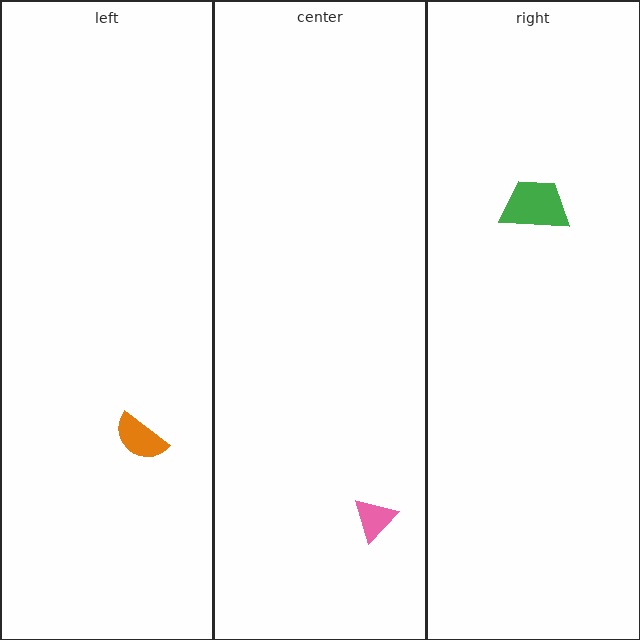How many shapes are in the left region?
1.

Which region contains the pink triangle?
The center region.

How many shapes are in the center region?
1.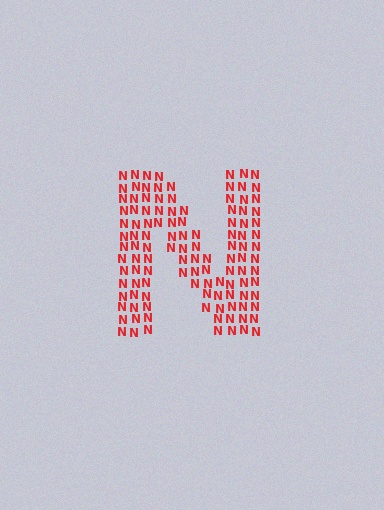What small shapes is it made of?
It is made of small letter N's.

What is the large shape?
The large shape is the letter N.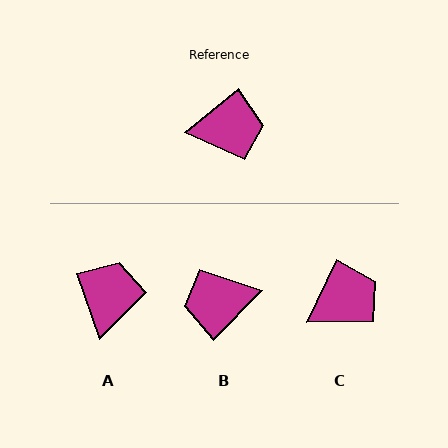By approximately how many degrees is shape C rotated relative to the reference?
Approximately 26 degrees counter-clockwise.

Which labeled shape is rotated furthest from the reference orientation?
B, about 174 degrees away.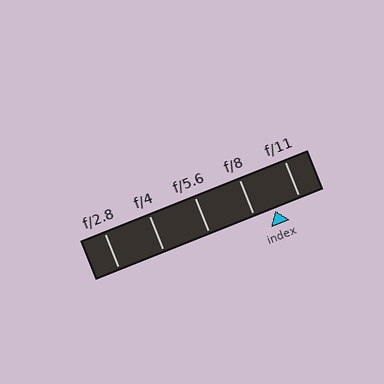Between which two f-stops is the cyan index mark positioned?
The index mark is between f/8 and f/11.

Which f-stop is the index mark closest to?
The index mark is closest to f/8.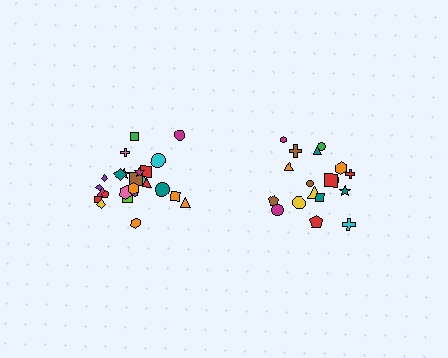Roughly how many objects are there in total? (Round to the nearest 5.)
Roughly 45 objects in total.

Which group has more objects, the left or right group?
The left group.